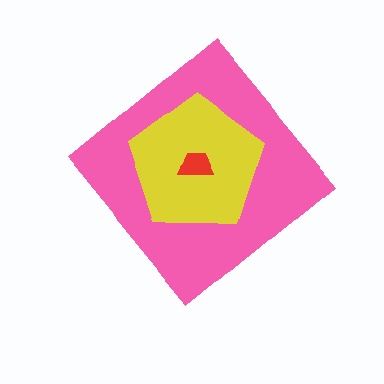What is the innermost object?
The red trapezoid.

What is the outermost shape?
The pink diamond.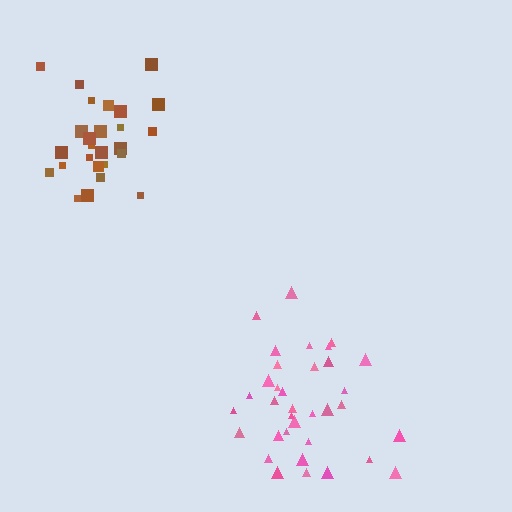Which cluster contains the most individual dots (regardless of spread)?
Pink (35).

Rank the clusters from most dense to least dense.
brown, pink.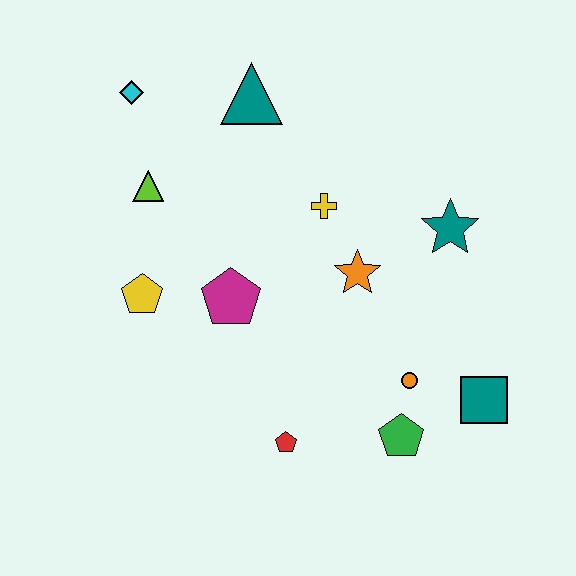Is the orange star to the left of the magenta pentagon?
No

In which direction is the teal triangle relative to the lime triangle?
The teal triangle is to the right of the lime triangle.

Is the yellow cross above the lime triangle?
No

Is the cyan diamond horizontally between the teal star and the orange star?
No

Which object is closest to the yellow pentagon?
The magenta pentagon is closest to the yellow pentagon.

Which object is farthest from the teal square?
The cyan diamond is farthest from the teal square.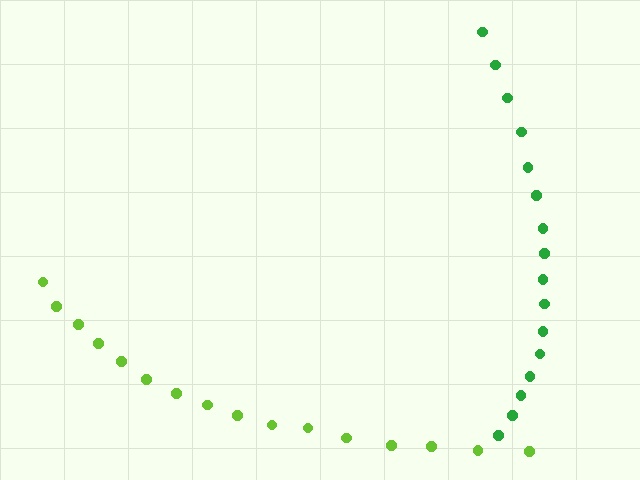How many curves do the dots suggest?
There are 2 distinct paths.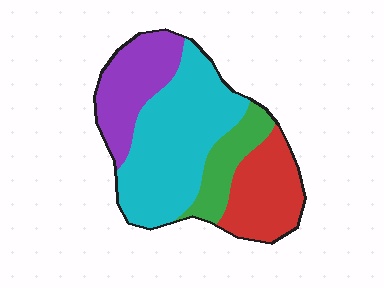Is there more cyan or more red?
Cyan.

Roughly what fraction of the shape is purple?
Purple covers about 20% of the shape.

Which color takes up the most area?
Cyan, at roughly 45%.